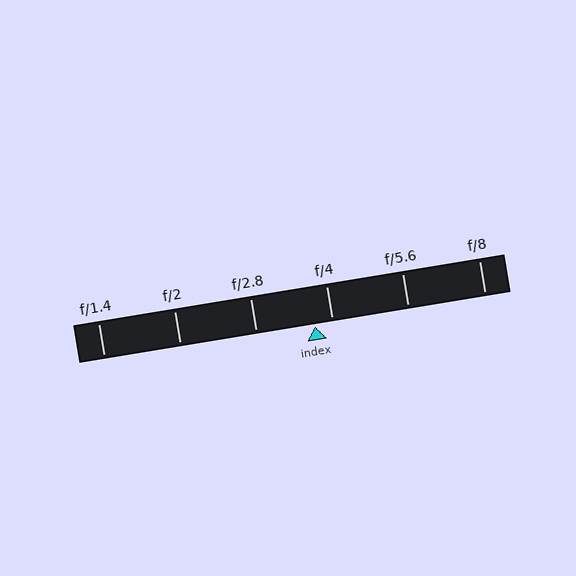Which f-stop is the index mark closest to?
The index mark is closest to f/4.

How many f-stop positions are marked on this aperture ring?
There are 6 f-stop positions marked.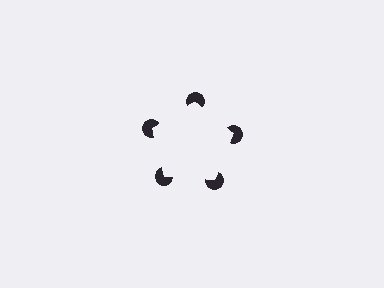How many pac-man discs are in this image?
There are 5 — one at each vertex of the illusory pentagon.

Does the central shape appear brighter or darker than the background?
It typically appears slightly brighter than the background, even though no actual brightness change is drawn.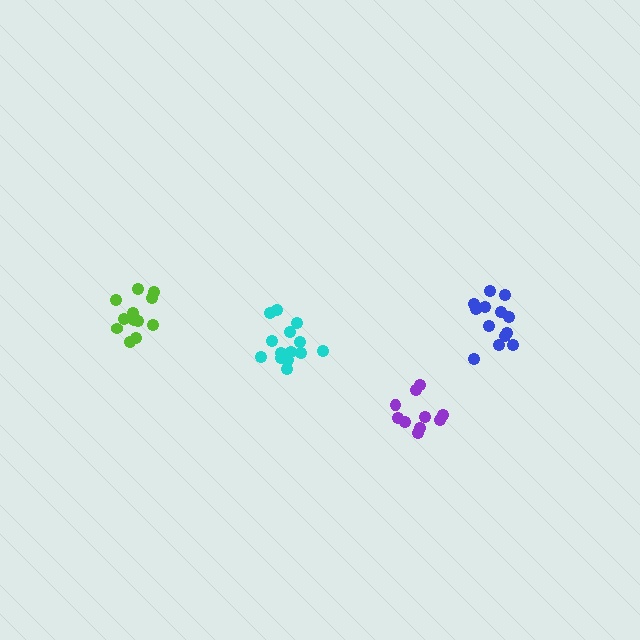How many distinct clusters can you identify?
There are 4 distinct clusters.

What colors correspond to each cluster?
The clusters are colored: blue, purple, lime, cyan.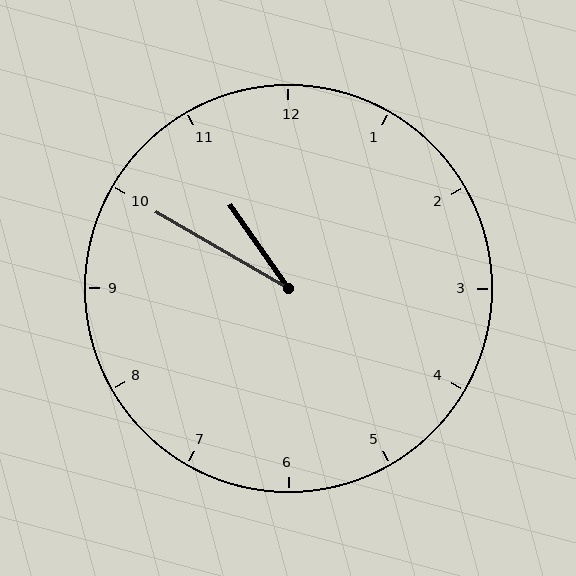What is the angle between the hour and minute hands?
Approximately 25 degrees.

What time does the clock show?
10:50.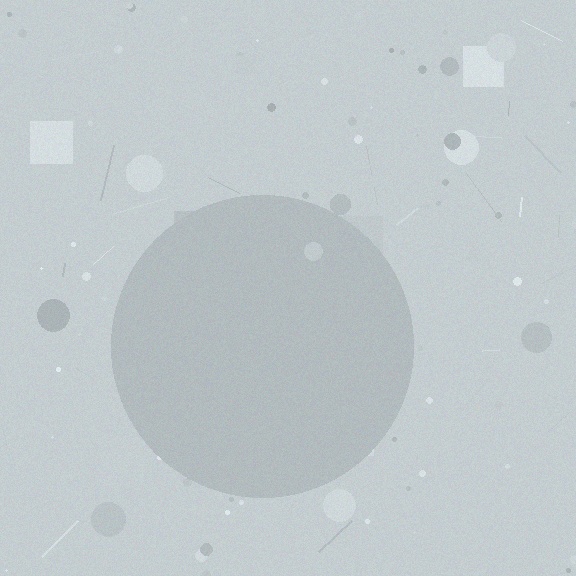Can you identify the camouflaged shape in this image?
The camouflaged shape is a circle.